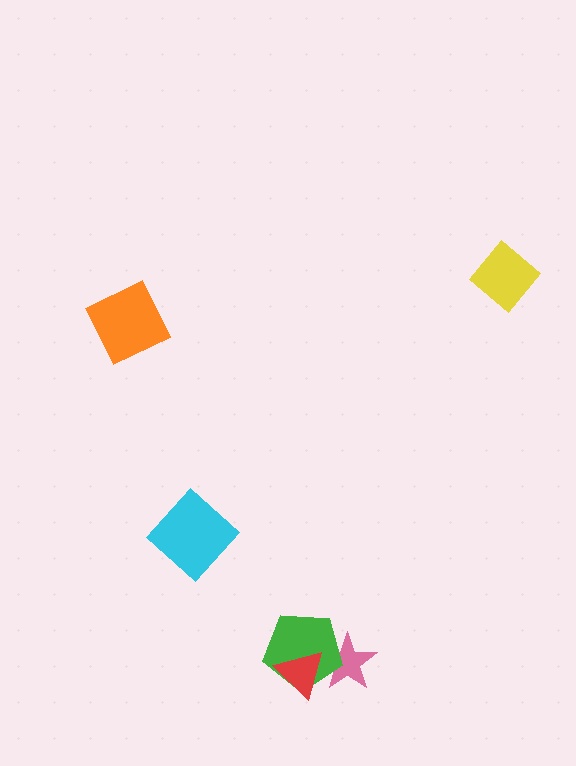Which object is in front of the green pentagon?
The red triangle is in front of the green pentagon.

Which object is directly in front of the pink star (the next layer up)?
The green pentagon is directly in front of the pink star.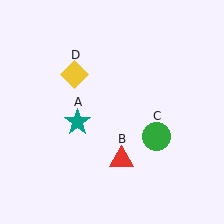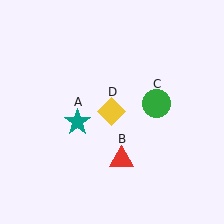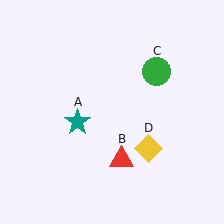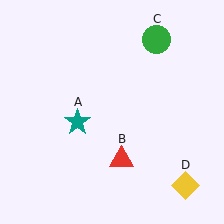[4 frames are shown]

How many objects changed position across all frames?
2 objects changed position: green circle (object C), yellow diamond (object D).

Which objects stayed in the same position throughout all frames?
Teal star (object A) and red triangle (object B) remained stationary.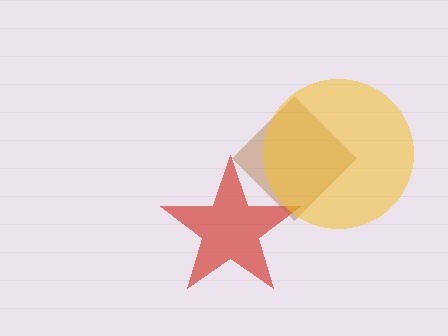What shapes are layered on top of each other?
The layered shapes are: a red star, a brown diamond, a yellow circle.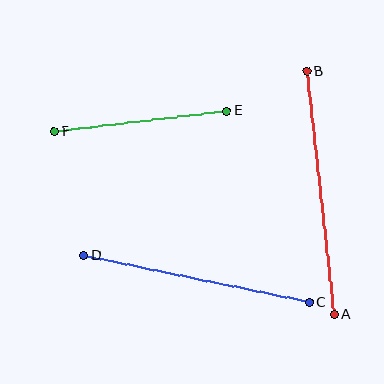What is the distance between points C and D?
The distance is approximately 230 pixels.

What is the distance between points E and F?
The distance is approximately 173 pixels.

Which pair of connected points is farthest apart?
Points A and B are farthest apart.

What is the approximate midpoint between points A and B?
The midpoint is at approximately (320, 193) pixels.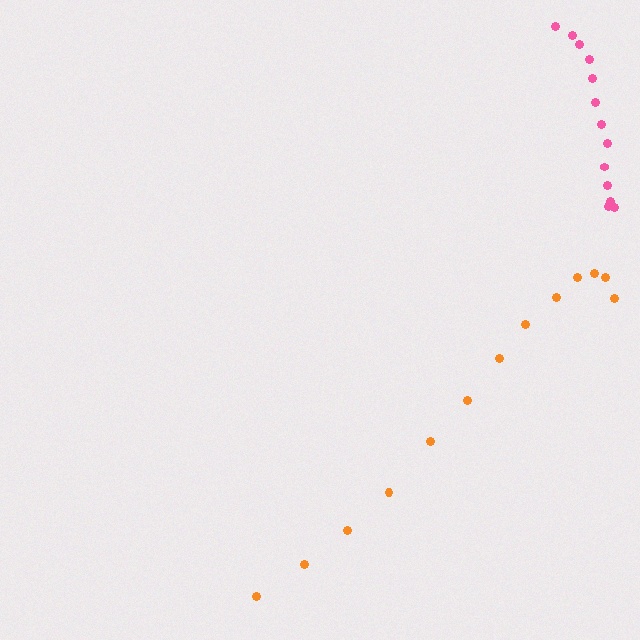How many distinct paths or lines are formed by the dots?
There are 2 distinct paths.